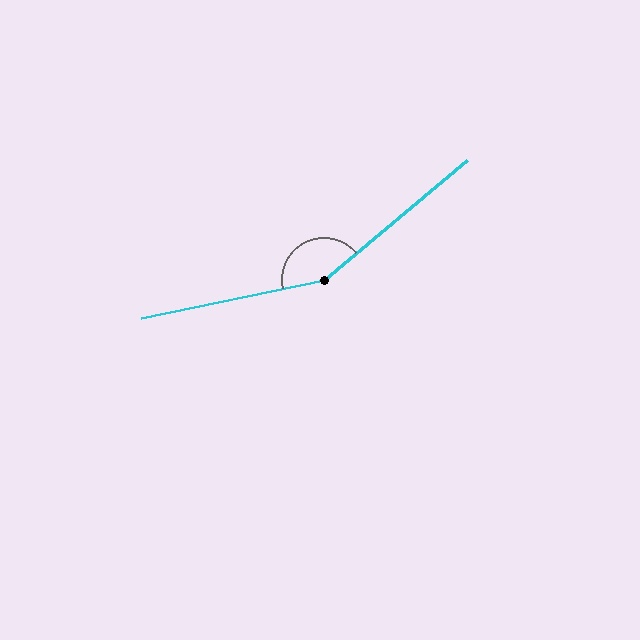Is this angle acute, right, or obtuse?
It is obtuse.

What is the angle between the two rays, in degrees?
Approximately 152 degrees.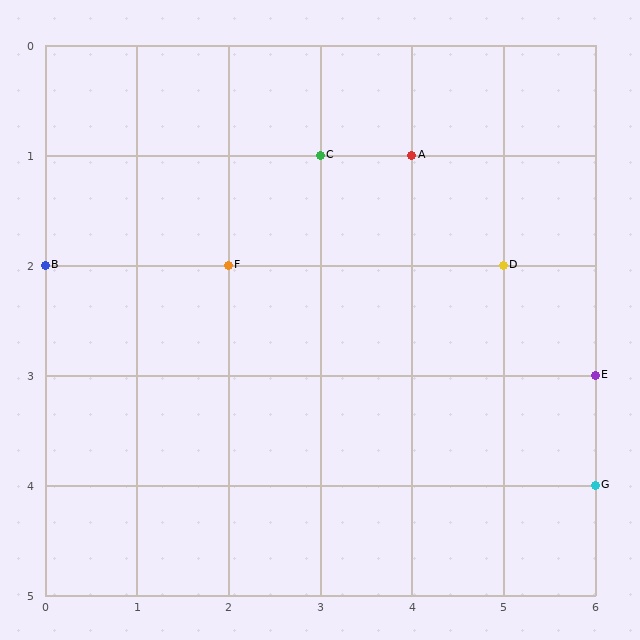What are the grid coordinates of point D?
Point D is at grid coordinates (5, 2).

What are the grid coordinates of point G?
Point G is at grid coordinates (6, 4).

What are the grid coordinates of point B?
Point B is at grid coordinates (0, 2).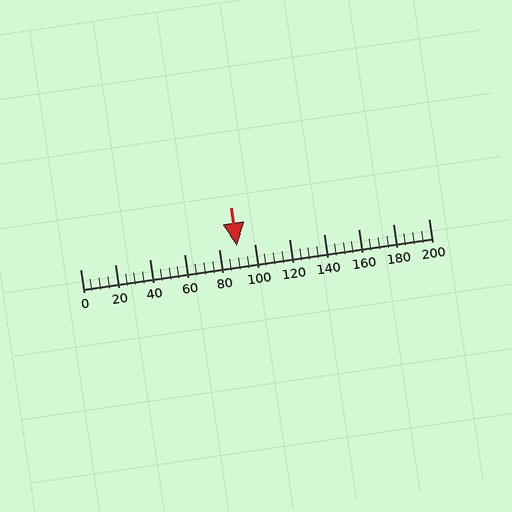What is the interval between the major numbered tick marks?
The major tick marks are spaced 20 units apart.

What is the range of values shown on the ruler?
The ruler shows values from 0 to 200.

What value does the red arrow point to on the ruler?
The red arrow points to approximately 90.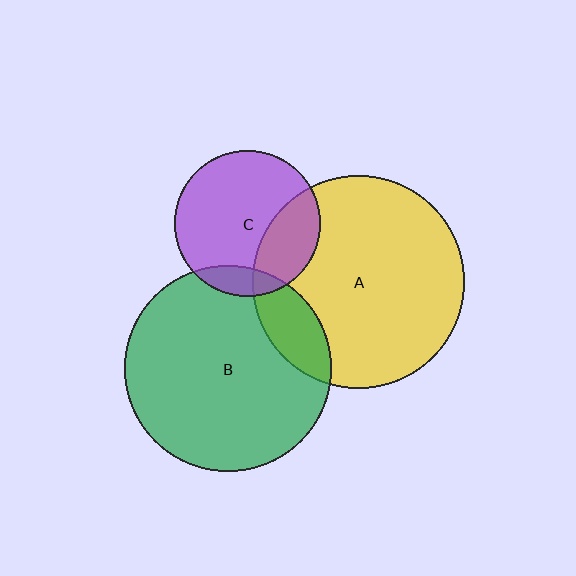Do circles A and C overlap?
Yes.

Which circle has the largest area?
Circle A (yellow).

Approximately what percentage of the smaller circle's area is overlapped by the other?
Approximately 30%.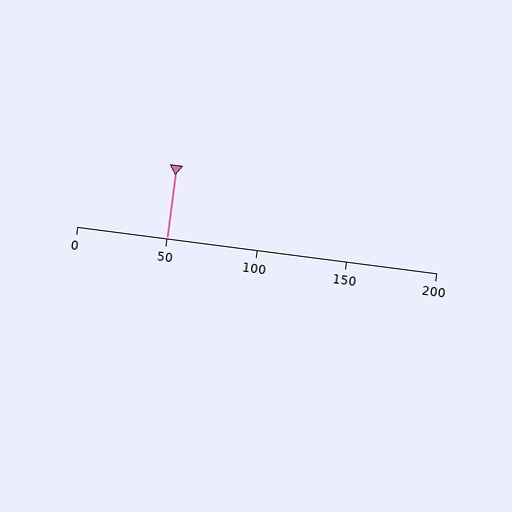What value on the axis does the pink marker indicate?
The marker indicates approximately 50.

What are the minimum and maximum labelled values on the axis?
The axis runs from 0 to 200.